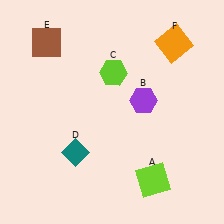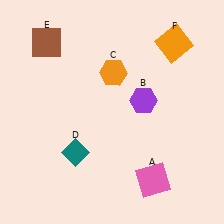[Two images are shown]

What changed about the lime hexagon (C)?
In Image 1, C is lime. In Image 2, it changed to orange.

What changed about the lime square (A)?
In Image 1, A is lime. In Image 2, it changed to pink.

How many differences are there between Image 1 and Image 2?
There are 2 differences between the two images.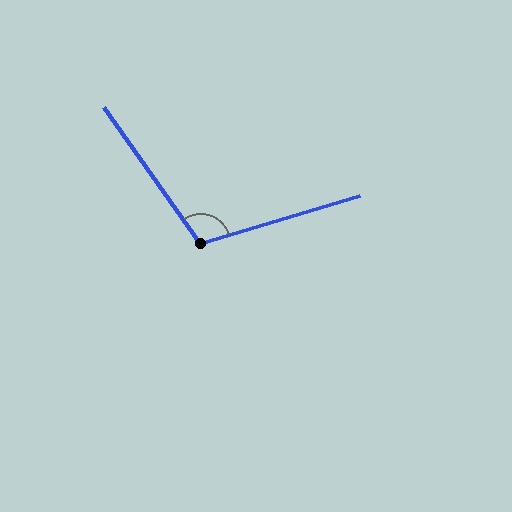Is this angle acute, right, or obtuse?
It is obtuse.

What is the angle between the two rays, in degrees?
Approximately 109 degrees.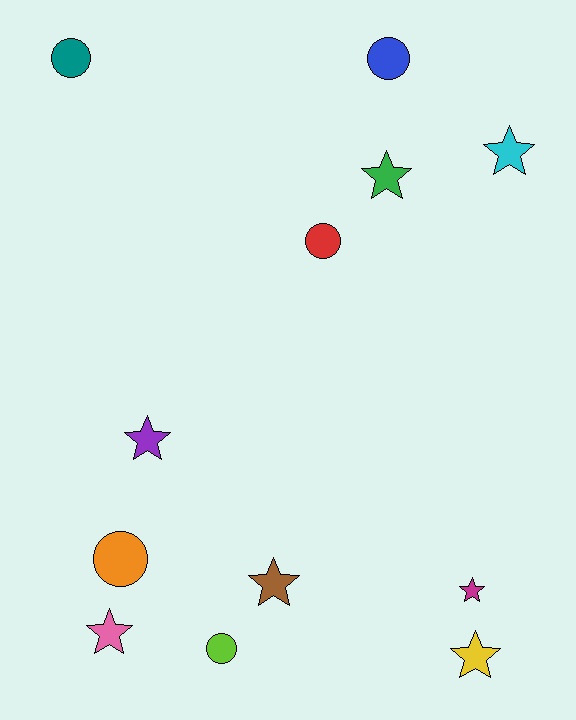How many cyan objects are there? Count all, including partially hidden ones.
There is 1 cyan object.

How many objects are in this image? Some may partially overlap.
There are 12 objects.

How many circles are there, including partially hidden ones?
There are 5 circles.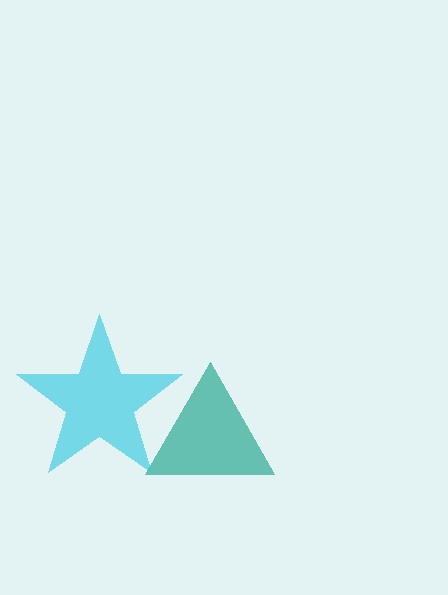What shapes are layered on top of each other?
The layered shapes are: a teal triangle, a cyan star.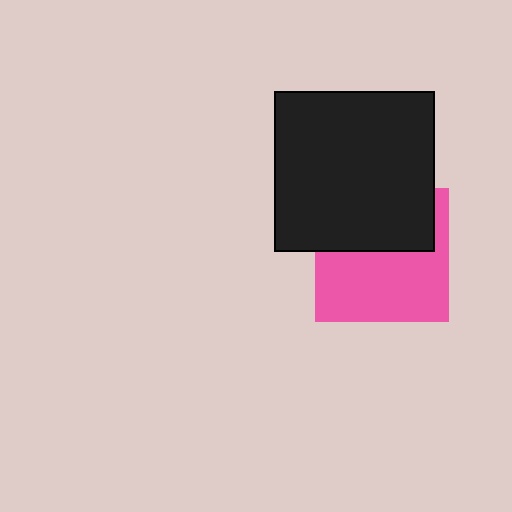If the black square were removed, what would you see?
You would see the complete pink square.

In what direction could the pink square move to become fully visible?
The pink square could move down. That would shift it out from behind the black square entirely.